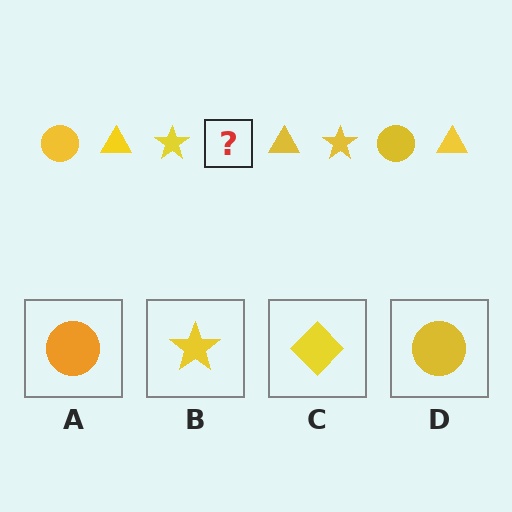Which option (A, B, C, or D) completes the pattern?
D.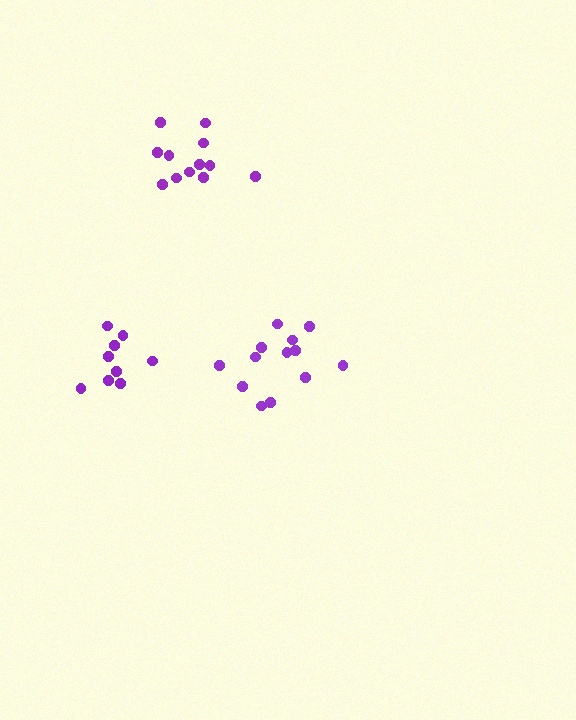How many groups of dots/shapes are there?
There are 3 groups.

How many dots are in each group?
Group 1: 9 dots, Group 2: 13 dots, Group 3: 12 dots (34 total).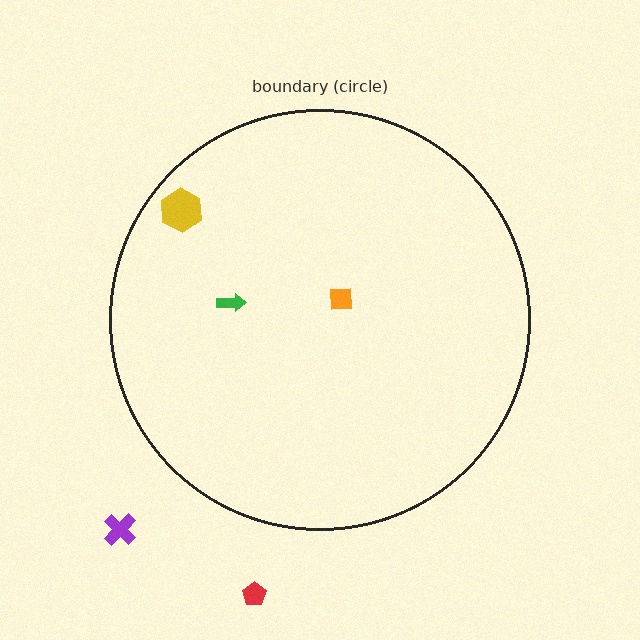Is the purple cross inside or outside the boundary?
Outside.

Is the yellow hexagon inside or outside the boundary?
Inside.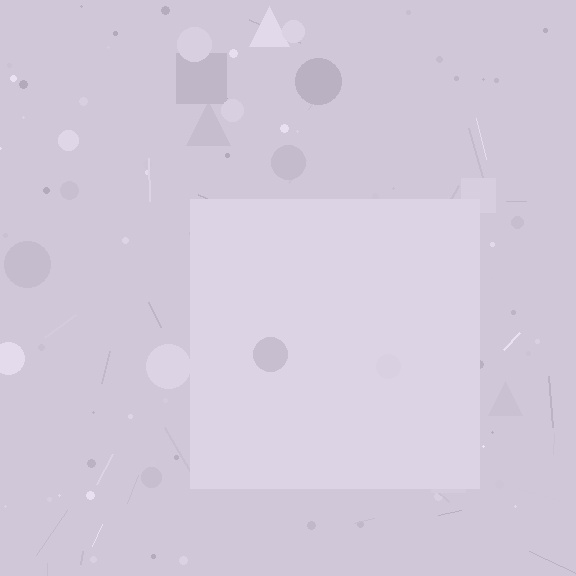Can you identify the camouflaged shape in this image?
The camouflaged shape is a square.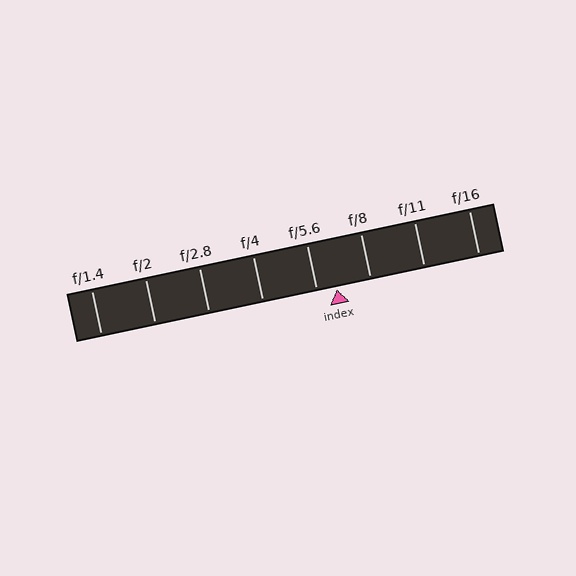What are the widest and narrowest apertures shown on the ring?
The widest aperture shown is f/1.4 and the narrowest is f/16.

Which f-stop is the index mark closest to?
The index mark is closest to f/5.6.